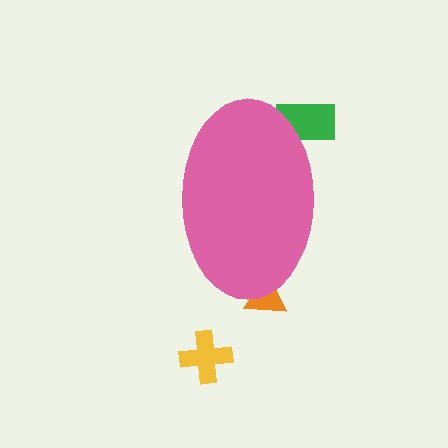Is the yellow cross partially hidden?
No, the yellow cross is fully visible.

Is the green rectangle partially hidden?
Yes, the green rectangle is partially hidden behind the pink ellipse.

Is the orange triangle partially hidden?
Yes, the orange triangle is partially hidden behind the pink ellipse.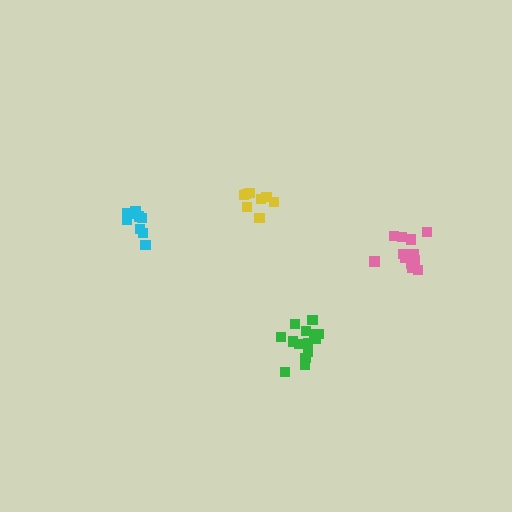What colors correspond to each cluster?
The clusters are colored: cyan, green, yellow, pink.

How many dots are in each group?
Group 1: 9 dots, Group 2: 14 dots, Group 3: 8 dots, Group 4: 12 dots (43 total).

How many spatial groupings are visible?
There are 4 spatial groupings.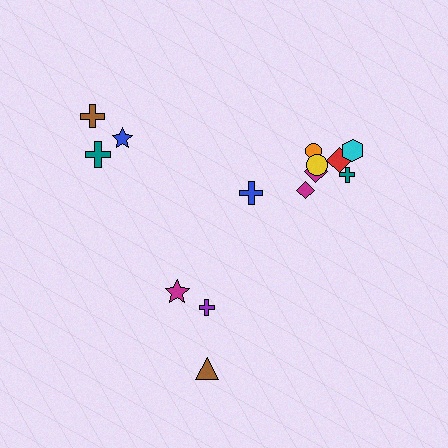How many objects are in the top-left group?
There are 3 objects.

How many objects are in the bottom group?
There are 3 objects.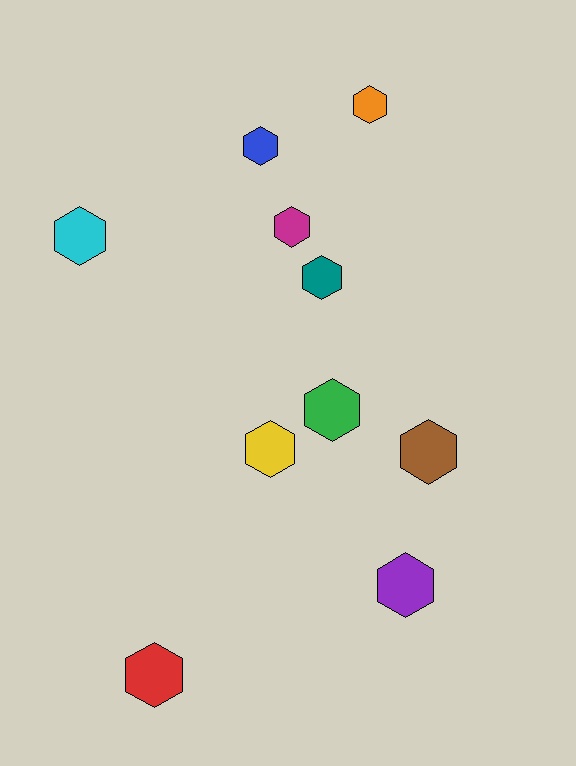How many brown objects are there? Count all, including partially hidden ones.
There is 1 brown object.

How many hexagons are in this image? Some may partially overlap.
There are 10 hexagons.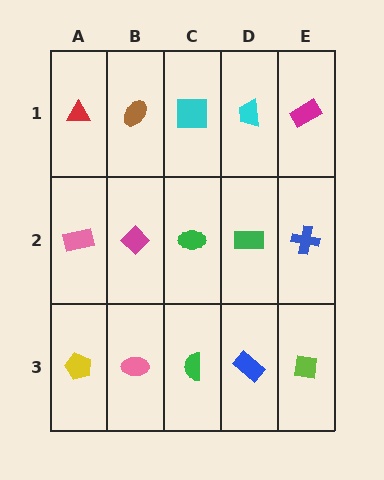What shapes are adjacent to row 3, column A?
A pink rectangle (row 2, column A), a pink ellipse (row 3, column B).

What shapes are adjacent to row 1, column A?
A pink rectangle (row 2, column A), a brown ellipse (row 1, column B).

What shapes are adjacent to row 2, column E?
A magenta rectangle (row 1, column E), a lime square (row 3, column E), a green rectangle (row 2, column D).